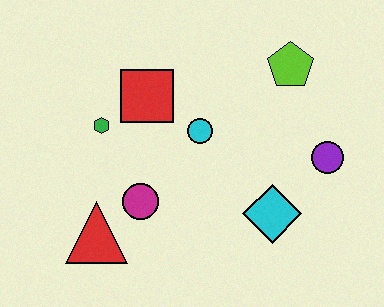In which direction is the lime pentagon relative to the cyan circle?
The lime pentagon is to the right of the cyan circle.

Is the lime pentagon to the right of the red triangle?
Yes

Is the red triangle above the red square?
No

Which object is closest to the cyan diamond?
The purple circle is closest to the cyan diamond.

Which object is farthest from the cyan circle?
The red triangle is farthest from the cyan circle.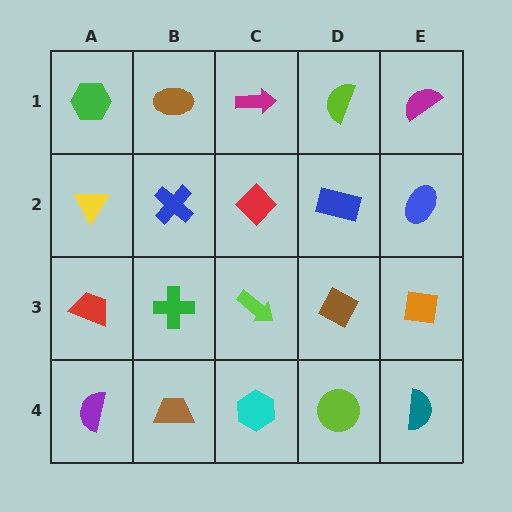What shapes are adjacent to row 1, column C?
A red diamond (row 2, column C), a brown ellipse (row 1, column B), a lime semicircle (row 1, column D).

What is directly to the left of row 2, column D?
A red diamond.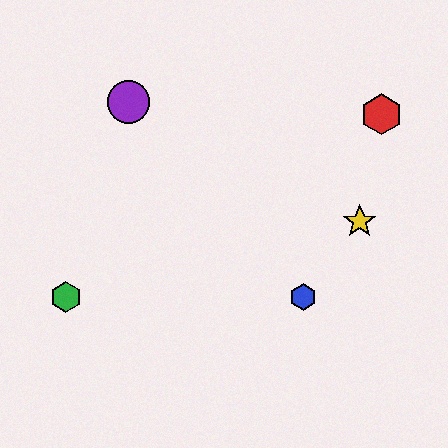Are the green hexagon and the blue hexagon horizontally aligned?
Yes, both are at y≈297.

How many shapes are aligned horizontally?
2 shapes (the blue hexagon, the green hexagon) are aligned horizontally.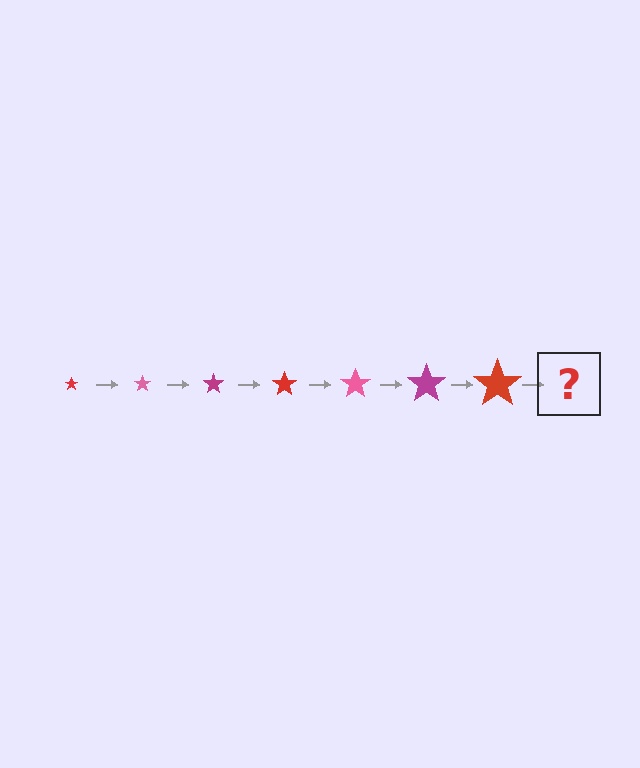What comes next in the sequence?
The next element should be a pink star, larger than the previous one.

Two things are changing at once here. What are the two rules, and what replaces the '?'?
The two rules are that the star grows larger each step and the color cycles through red, pink, and magenta. The '?' should be a pink star, larger than the previous one.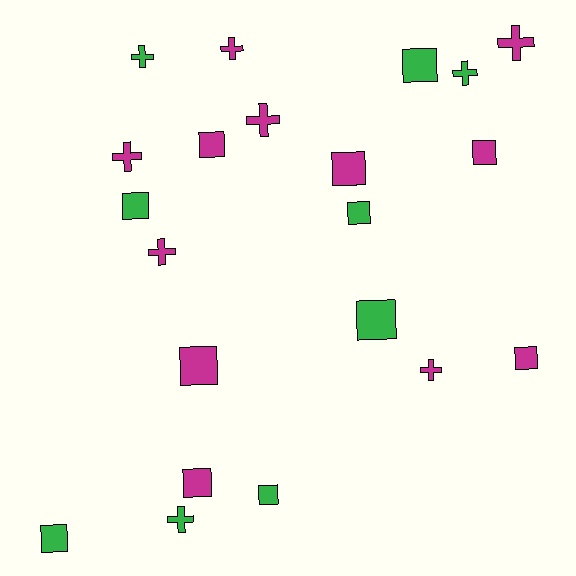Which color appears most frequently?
Magenta, with 12 objects.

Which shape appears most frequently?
Square, with 12 objects.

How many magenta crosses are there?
There are 6 magenta crosses.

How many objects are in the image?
There are 21 objects.